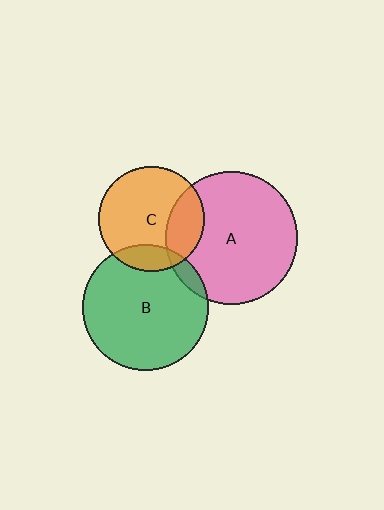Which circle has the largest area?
Circle A (pink).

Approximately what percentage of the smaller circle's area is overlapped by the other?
Approximately 5%.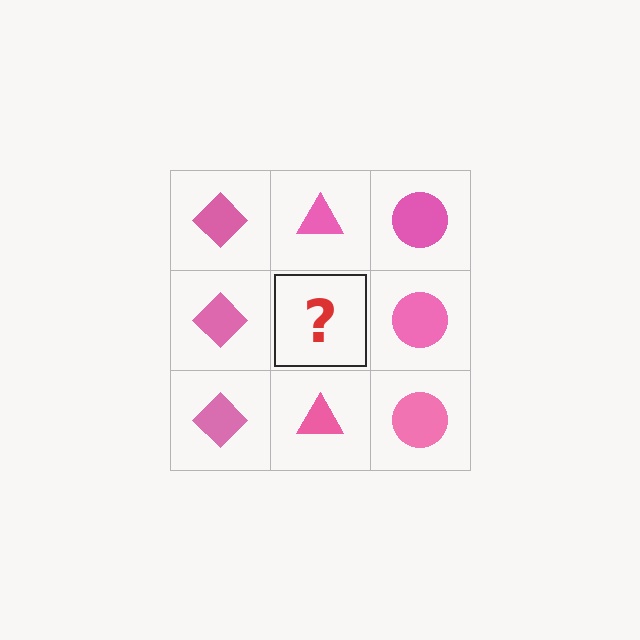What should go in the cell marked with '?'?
The missing cell should contain a pink triangle.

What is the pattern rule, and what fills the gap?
The rule is that each column has a consistent shape. The gap should be filled with a pink triangle.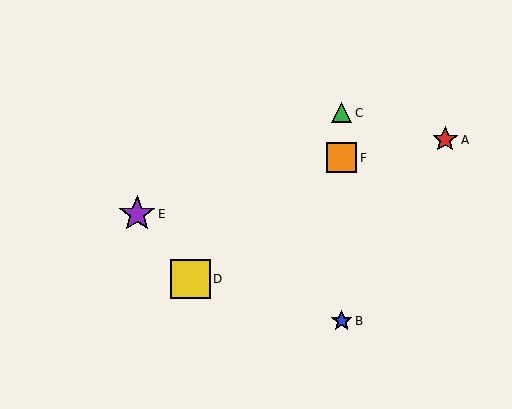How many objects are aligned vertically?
3 objects (B, C, F) are aligned vertically.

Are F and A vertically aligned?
No, F is at x≈342 and A is at x≈445.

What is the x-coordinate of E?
Object E is at x≈137.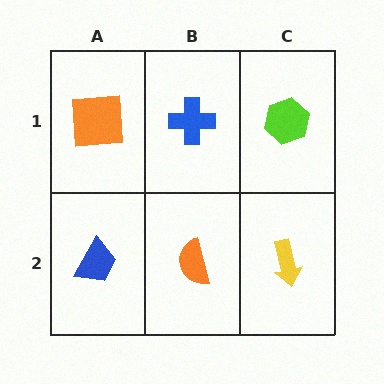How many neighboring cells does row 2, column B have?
3.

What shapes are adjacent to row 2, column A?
An orange square (row 1, column A), an orange semicircle (row 2, column B).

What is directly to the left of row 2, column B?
A blue trapezoid.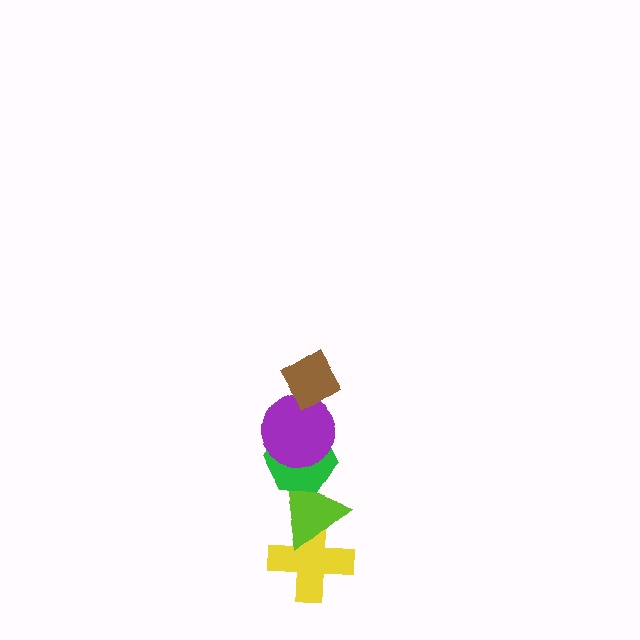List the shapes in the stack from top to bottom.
From top to bottom: the brown diamond, the purple circle, the green hexagon, the lime triangle, the yellow cross.